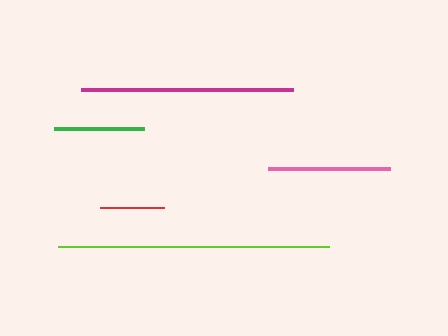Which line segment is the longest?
The lime line is the longest at approximately 271 pixels.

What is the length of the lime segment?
The lime segment is approximately 271 pixels long.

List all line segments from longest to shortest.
From longest to shortest: lime, magenta, pink, green, red.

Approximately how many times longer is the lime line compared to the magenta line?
The lime line is approximately 1.3 times the length of the magenta line.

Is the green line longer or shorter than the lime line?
The lime line is longer than the green line.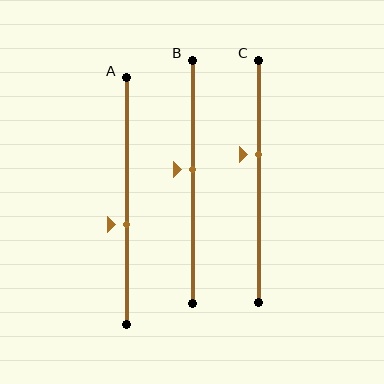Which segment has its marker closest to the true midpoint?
Segment B has its marker closest to the true midpoint.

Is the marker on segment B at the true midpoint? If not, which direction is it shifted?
No, the marker on segment B is shifted upward by about 5% of the segment length.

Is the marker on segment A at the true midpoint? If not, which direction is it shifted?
No, the marker on segment A is shifted downward by about 10% of the segment length.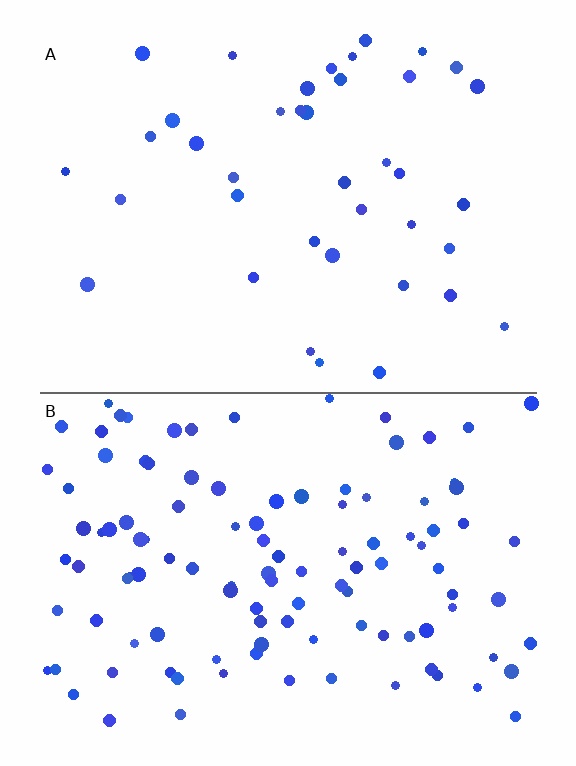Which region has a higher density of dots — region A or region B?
B (the bottom).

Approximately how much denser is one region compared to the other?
Approximately 2.8× — region B over region A.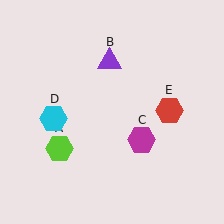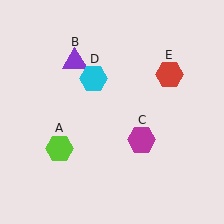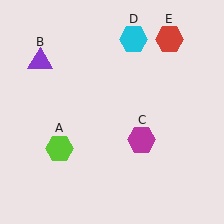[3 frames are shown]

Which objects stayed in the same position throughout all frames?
Lime hexagon (object A) and magenta hexagon (object C) remained stationary.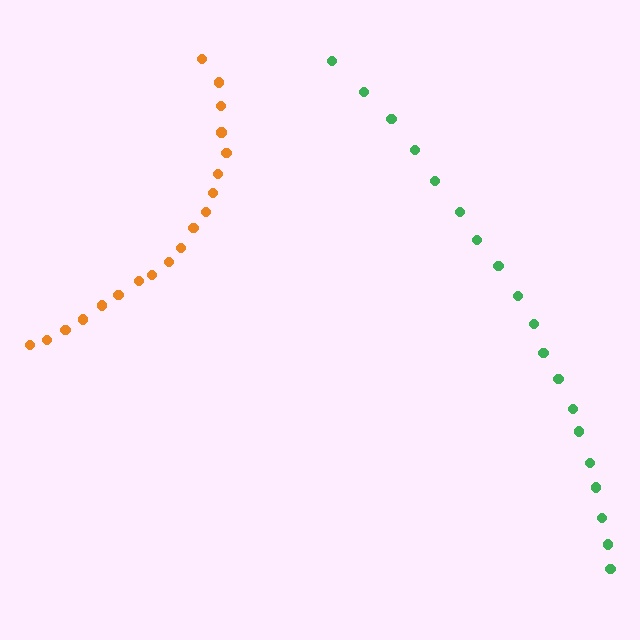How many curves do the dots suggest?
There are 2 distinct paths.